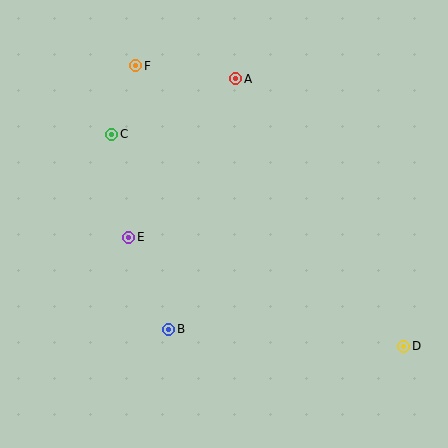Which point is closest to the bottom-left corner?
Point B is closest to the bottom-left corner.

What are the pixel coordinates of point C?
Point C is at (112, 134).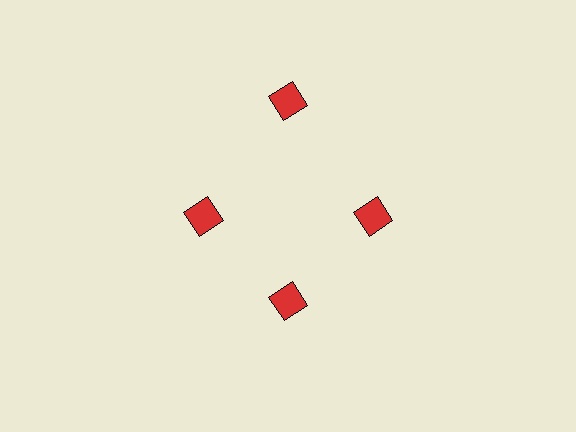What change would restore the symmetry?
The symmetry would be restored by moving it inward, back onto the ring so that all 4 squares sit at equal angles and equal distance from the center.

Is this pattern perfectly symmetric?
No. The 4 red squares are arranged in a ring, but one element near the 12 o'clock position is pushed outward from the center, breaking the 4-fold rotational symmetry.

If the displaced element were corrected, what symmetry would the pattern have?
It would have 4-fold rotational symmetry — the pattern would map onto itself every 90 degrees.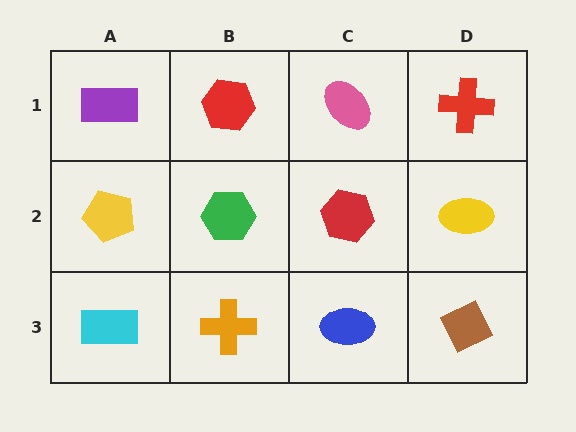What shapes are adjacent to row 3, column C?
A red hexagon (row 2, column C), an orange cross (row 3, column B), a brown diamond (row 3, column D).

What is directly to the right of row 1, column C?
A red cross.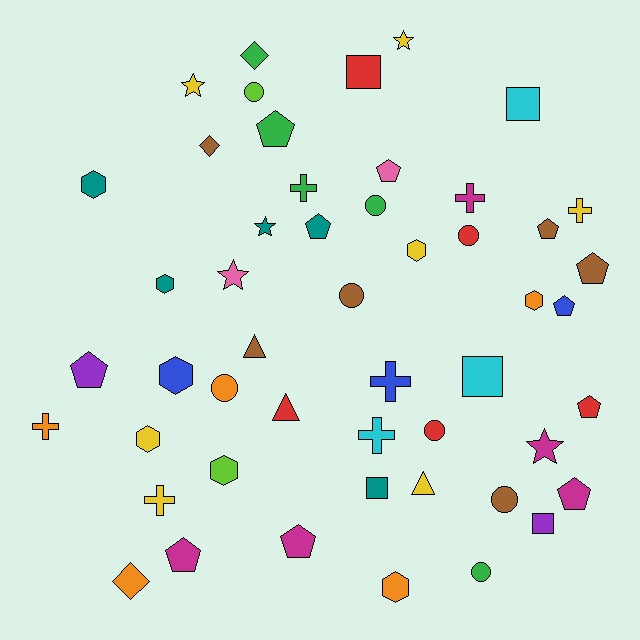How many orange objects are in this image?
There are 5 orange objects.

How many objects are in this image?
There are 50 objects.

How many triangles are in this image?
There are 3 triangles.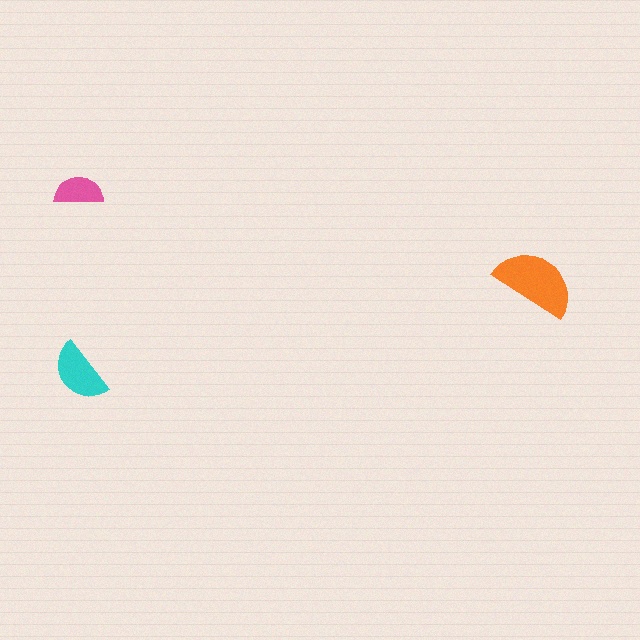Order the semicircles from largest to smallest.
the orange one, the cyan one, the pink one.